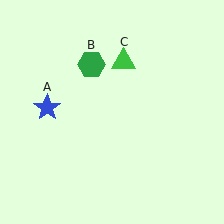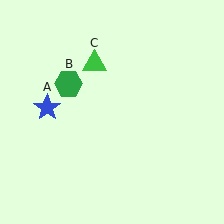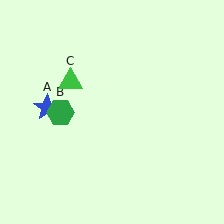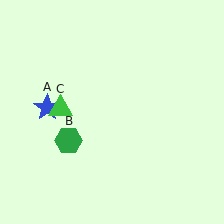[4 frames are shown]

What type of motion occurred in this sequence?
The green hexagon (object B), green triangle (object C) rotated counterclockwise around the center of the scene.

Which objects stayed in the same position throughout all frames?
Blue star (object A) remained stationary.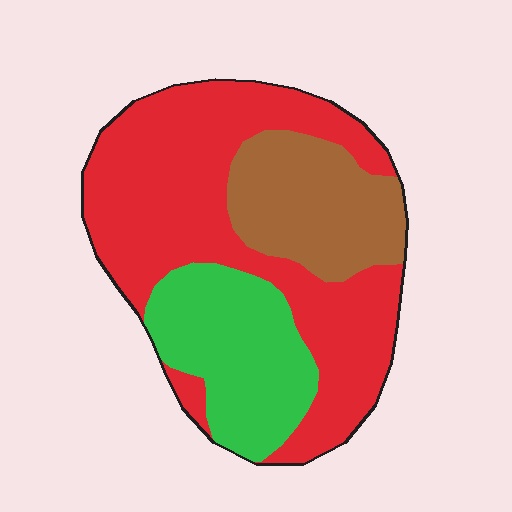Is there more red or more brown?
Red.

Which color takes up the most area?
Red, at roughly 55%.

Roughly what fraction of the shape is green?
Green covers about 25% of the shape.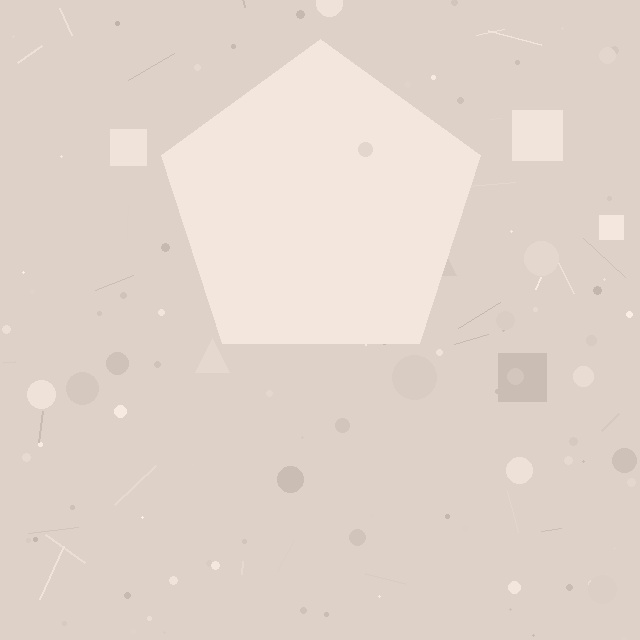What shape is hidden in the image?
A pentagon is hidden in the image.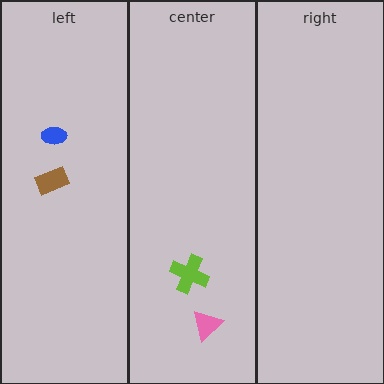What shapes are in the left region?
The blue ellipse, the brown rectangle.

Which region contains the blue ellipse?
The left region.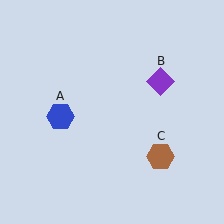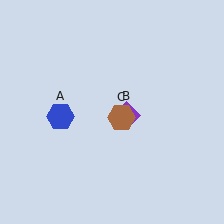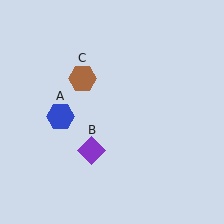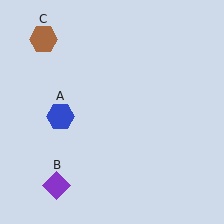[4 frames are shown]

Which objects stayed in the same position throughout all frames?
Blue hexagon (object A) remained stationary.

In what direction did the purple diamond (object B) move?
The purple diamond (object B) moved down and to the left.